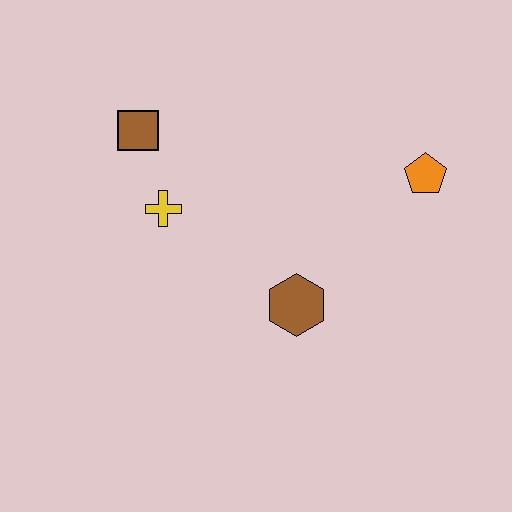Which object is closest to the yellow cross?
The brown square is closest to the yellow cross.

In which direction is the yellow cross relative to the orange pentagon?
The yellow cross is to the left of the orange pentagon.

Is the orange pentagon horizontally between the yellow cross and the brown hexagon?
No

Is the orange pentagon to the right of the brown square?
Yes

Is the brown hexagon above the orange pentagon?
No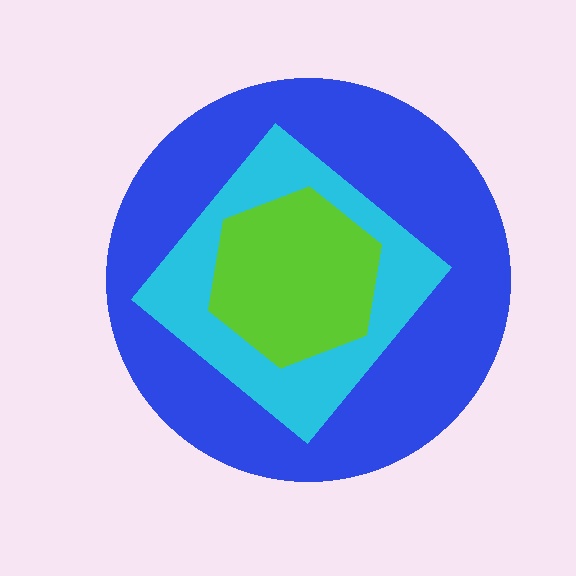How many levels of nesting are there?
3.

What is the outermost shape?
The blue circle.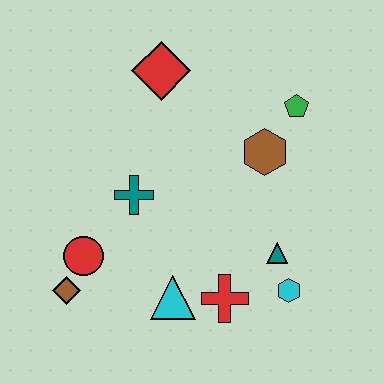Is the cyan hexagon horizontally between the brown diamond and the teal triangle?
No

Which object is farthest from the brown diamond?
The green pentagon is farthest from the brown diamond.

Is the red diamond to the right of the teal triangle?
No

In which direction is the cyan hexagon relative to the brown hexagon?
The cyan hexagon is below the brown hexagon.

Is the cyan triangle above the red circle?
No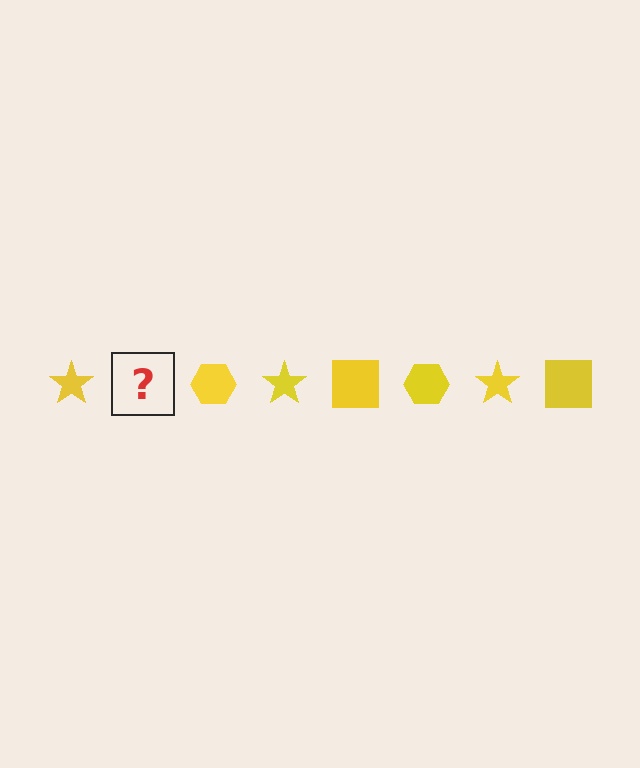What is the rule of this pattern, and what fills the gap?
The rule is that the pattern cycles through star, square, hexagon shapes in yellow. The gap should be filled with a yellow square.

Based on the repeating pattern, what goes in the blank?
The blank should be a yellow square.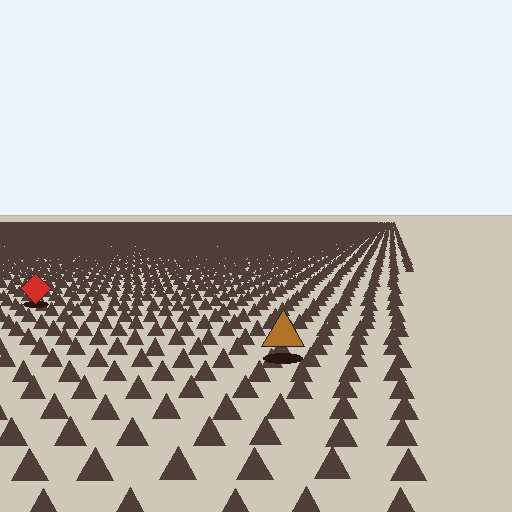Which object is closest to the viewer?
The brown triangle is closest. The texture marks near it are larger and more spread out.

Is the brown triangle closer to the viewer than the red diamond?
Yes. The brown triangle is closer — you can tell from the texture gradient: the ground texture is coarser near it.